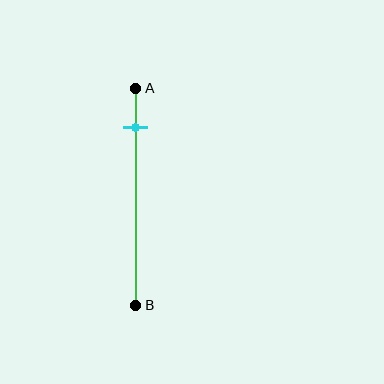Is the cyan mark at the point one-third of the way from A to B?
No, the mark is at about 20% from A, not at the 33% one-third point.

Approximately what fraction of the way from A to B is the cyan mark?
The cyan mark is approximately 20% of the way from A to B.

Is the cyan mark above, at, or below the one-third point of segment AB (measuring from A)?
The cyan mark is above the one-third point of segment AB.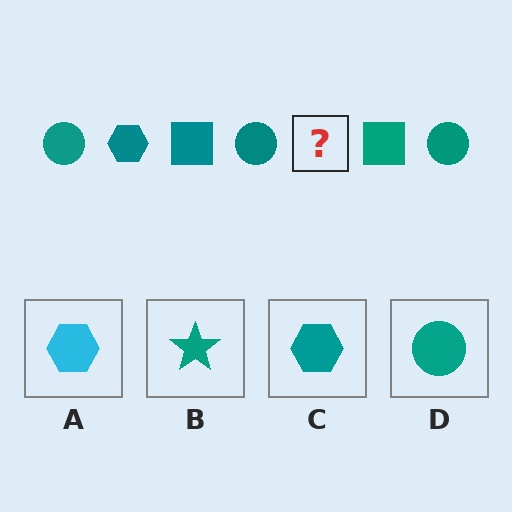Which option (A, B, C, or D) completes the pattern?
C.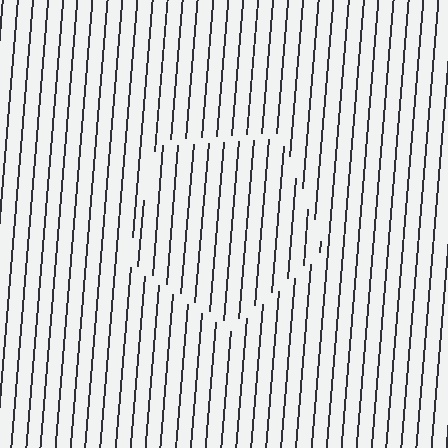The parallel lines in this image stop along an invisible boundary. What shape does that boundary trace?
An illusory pentagon. The interior of the shape contains the same grating, shifted by half a period — the contour is defined by the phase discontinuity where line-ends from the inner and outer gratings abut.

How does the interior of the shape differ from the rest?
The interior of the shape contains the same grating, shifted by half a period — the contour is defined by the phase discontinuity where line-ends from the inner and outer gratings abut.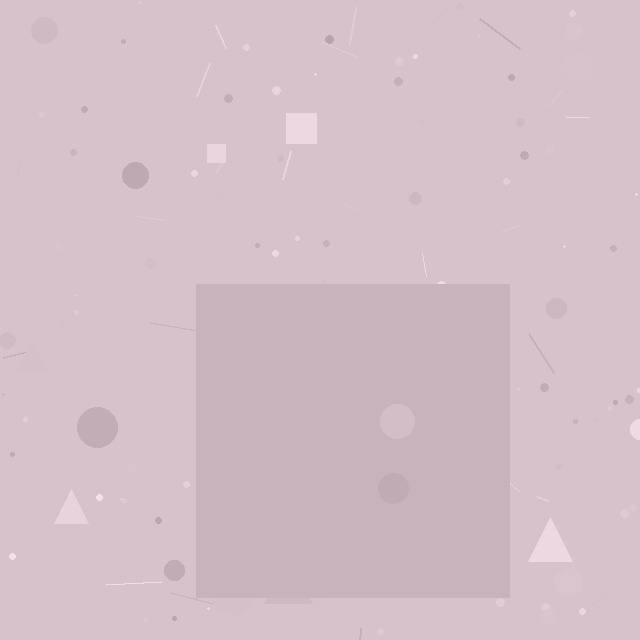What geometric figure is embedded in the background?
A square is embedded in the background.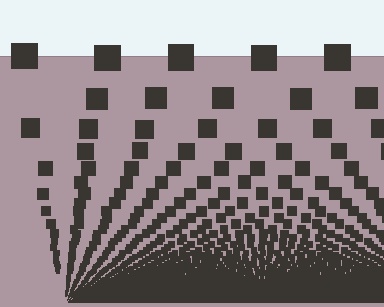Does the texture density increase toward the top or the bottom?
Density increases toward the bottom.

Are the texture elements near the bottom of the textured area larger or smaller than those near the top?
Smaller. The gradient is inverted — elements near the bottom are smaller and denser.